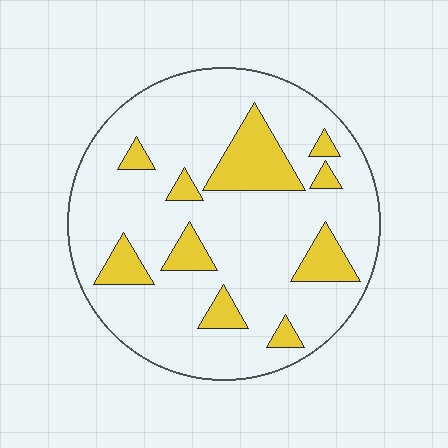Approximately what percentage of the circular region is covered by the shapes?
Approximately 20%.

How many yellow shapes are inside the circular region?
10.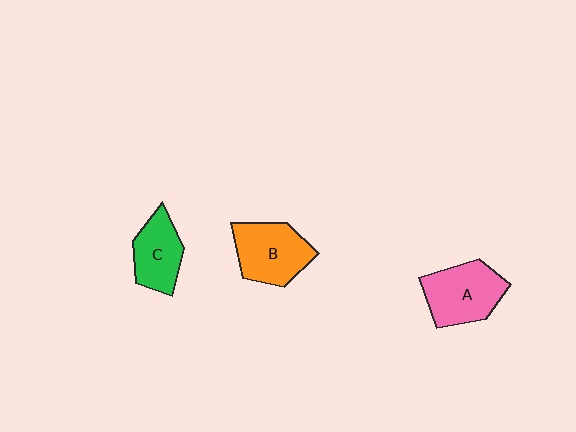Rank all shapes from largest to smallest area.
From largest to smallest: A (pink), B (orange), C (green).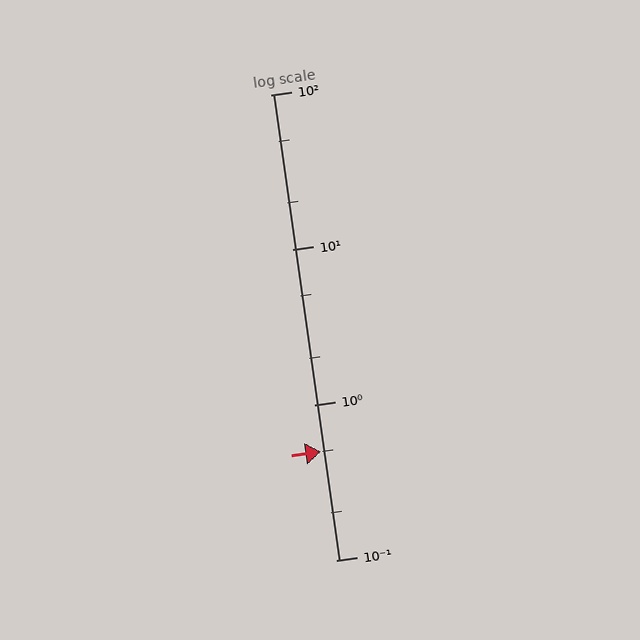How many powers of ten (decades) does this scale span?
The scale spans 3 decades, from 0.1 to 100.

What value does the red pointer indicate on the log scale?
The pointer indicates approximately 0.5.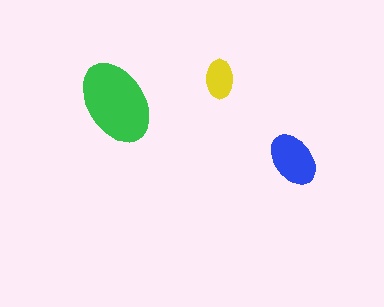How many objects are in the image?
There are 3 objects in the image.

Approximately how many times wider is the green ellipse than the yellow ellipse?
About 2 times wider.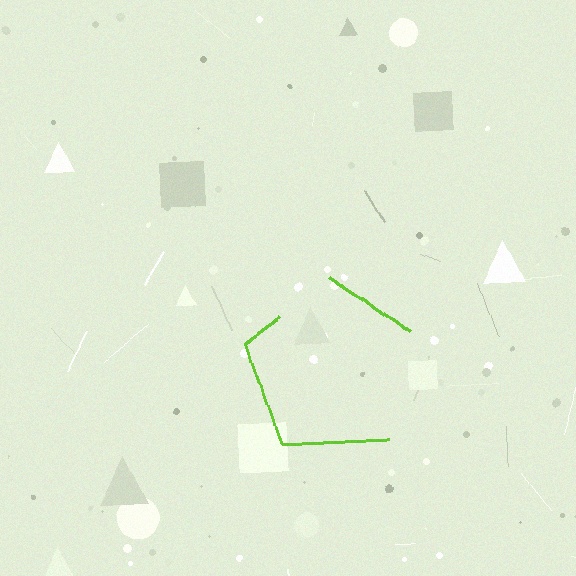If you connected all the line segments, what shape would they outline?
They would outline a pentagon.